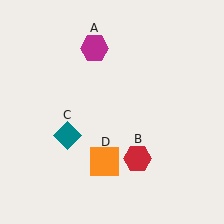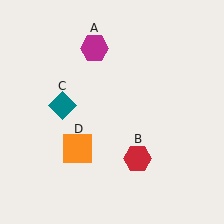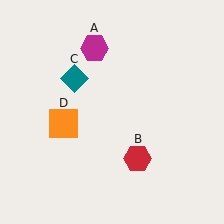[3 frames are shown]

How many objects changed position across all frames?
2 objects changed position: teal diamond (object C), orange square (object D).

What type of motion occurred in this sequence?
The teal diamond (object C), orange square (object D) rotated clockwise around the center of the scene.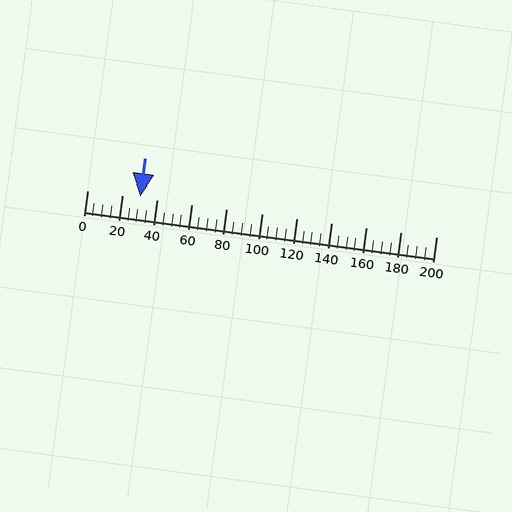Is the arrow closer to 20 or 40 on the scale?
The arrow is closer to 40.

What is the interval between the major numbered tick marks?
The major tick marks are spaced 20 units apart.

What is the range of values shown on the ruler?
The ruler shows values from 0 to 200.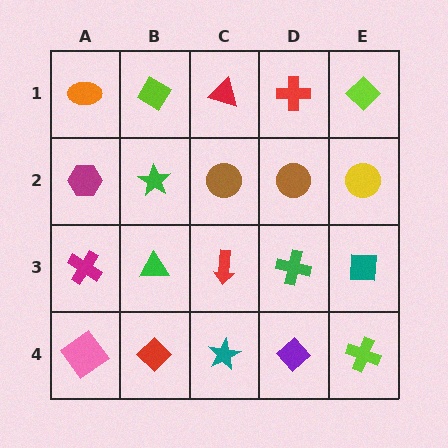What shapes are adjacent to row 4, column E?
A teal square (row 3, column E), a purple diamond (row 4, column D).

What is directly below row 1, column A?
A magenta hexagon.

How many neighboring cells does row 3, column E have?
3.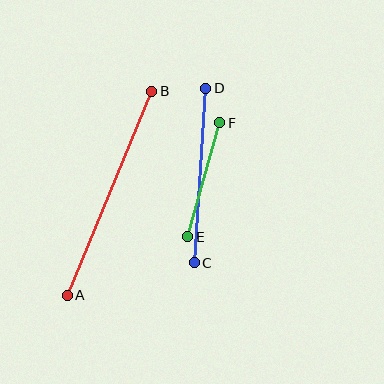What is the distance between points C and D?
The distance is approximately 175 pixels.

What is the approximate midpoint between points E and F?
The midpoint is at approximately (204, 180) pixels.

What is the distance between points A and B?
The distance is approximately 221 pixels.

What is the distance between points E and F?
The distance is approximately 118 pixels.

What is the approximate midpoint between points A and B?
The midpoint is at approximately (110, 193) pixels.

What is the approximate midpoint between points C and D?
The midpoint is at approximately (200, 176) pixels.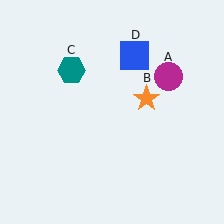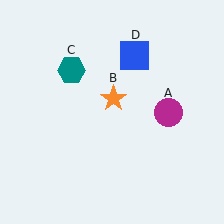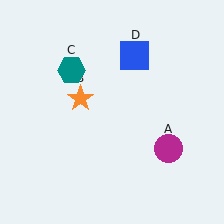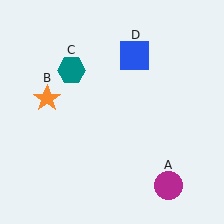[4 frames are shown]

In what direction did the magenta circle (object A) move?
The magenta circle (object A) moved down.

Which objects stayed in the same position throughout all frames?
Teal hexagon (object C) and blue square (object D) remained stationary.